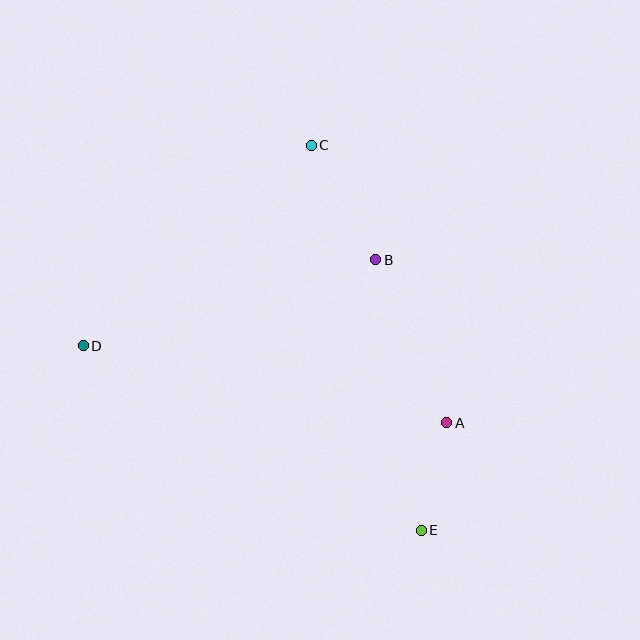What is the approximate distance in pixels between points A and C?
The distance between A and C is approximately 309 pixels.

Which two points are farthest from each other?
Points C and E are farthest from each other.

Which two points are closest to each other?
Points A and E are closest to each other.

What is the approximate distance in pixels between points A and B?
The distance between A and B is approximately 178 pixels.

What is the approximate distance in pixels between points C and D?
The distance between C and D is approximately 304 pixels.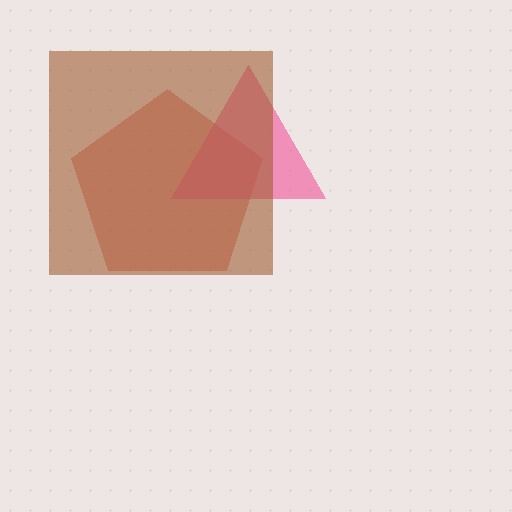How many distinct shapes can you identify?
There are 3 distinct shapes: a red pentagon, a pink triangle, a brown square.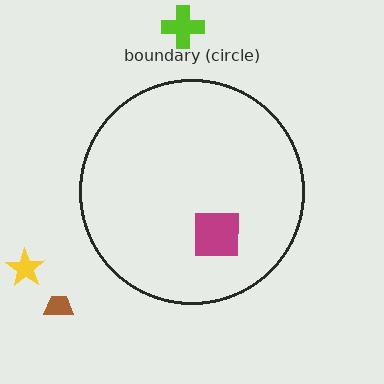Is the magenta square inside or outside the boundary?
Inside.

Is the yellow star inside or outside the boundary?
Outside.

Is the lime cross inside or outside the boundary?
Outside.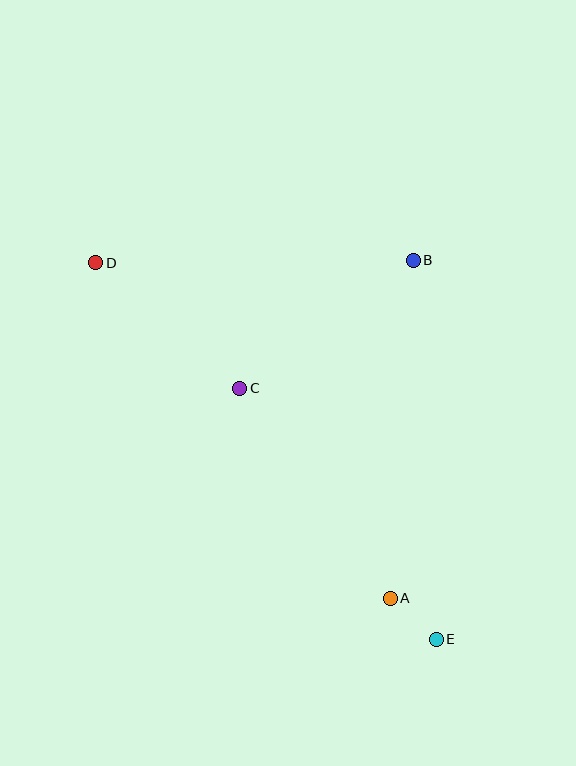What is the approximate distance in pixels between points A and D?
The distance between A and D is approximately 446 pixels.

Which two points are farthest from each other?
Points D and E are farthest from each other.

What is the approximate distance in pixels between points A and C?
The distance between A and C is approximately 258 pixels.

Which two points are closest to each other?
Points A and E are closest to each other.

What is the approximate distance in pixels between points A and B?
The distance between A and B is approximately 339 pixels.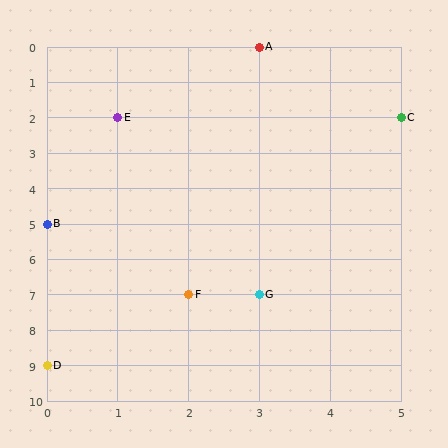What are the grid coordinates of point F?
Point F is at grid coordinates (2, 7).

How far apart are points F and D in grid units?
Points F and D are 2 columns and 2 rows apart (about 2.8 grid units diagonally).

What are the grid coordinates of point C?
Point C is at grid coordinates (5, 2).